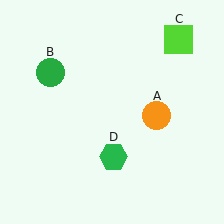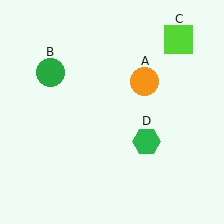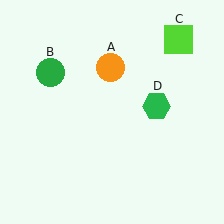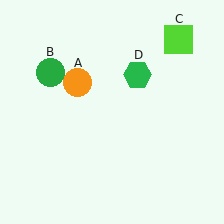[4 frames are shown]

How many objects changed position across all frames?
2 objects changed position: orange circle (object A), green hexagon (object D).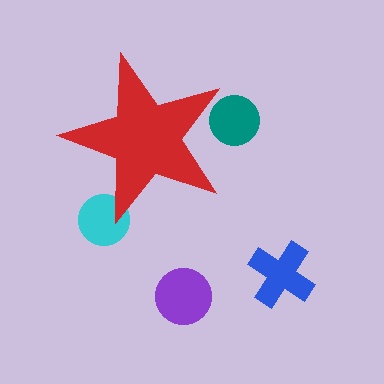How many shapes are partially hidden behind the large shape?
2 shapes are partially hidden.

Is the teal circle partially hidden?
Yes, the teal circle is partially hidden behind the red star.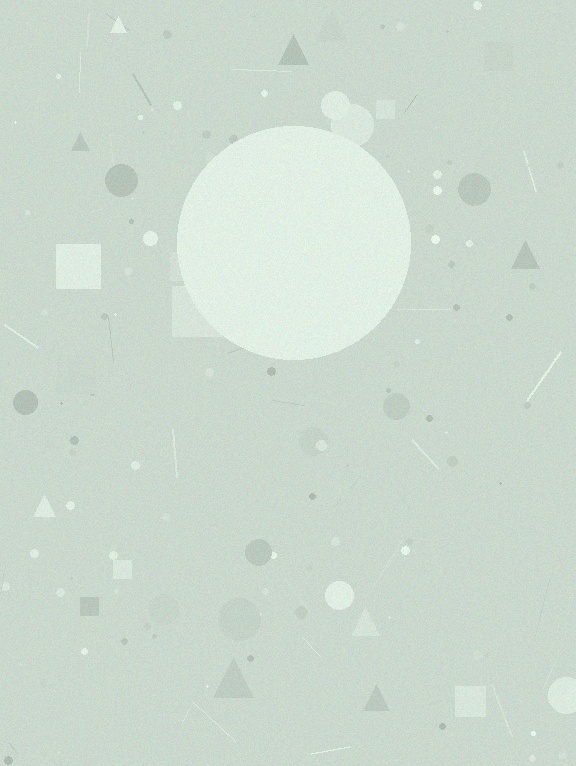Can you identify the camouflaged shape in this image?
The camouflaged shape is a circle.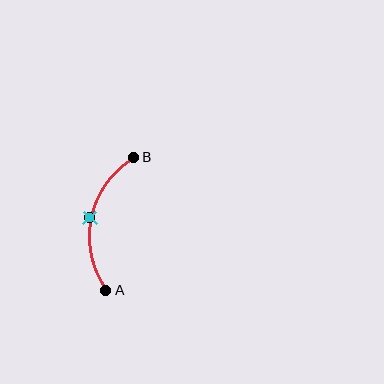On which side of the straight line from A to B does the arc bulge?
The arc bulges to the left of the straight line connecting A and B.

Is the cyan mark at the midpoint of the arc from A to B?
Yes. The cyan mark lies on the arc at equal arc-length from both A and B — it is the arc midpoint.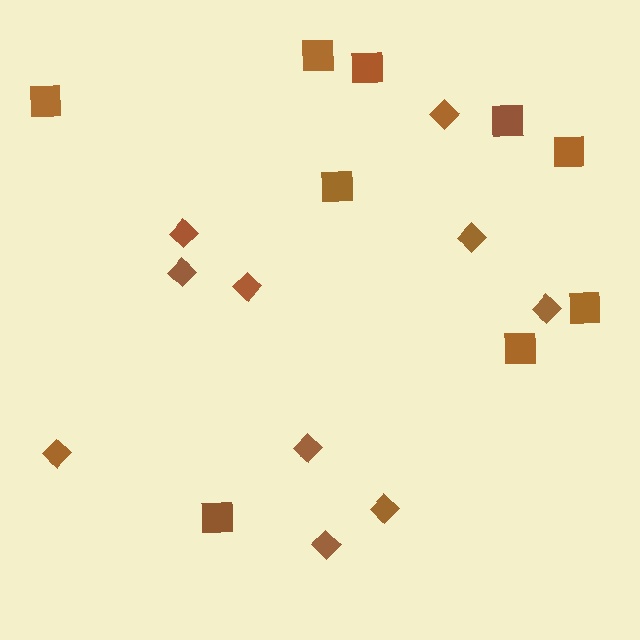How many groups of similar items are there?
There are 2 groups: one group of diamonds (10) and one group of squares (9).